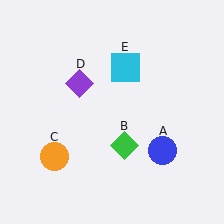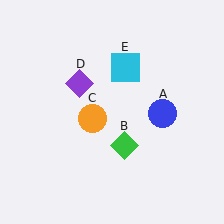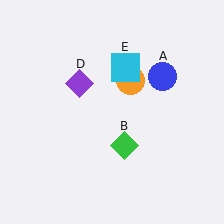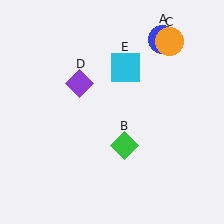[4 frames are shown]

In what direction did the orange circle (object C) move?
The orange circle (object C) moved up and to the right.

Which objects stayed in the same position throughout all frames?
Green diamond (object B) and purple diamond (object D) and cyan square (object E) remained stationary.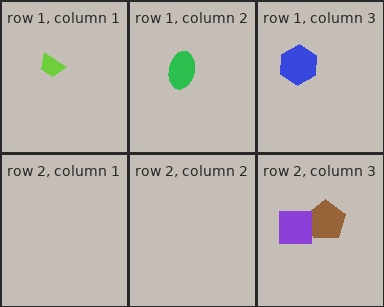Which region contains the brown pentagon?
The row 2, column 3 region.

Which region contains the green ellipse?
The row 1, column 2 region.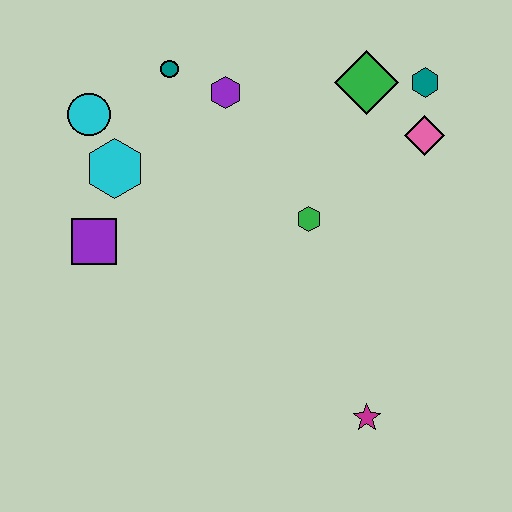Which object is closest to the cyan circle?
The cyan hexagon is closest to the cyan circle.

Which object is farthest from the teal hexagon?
The purple square is farthest from the teal hexagon.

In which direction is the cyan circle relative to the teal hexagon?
The cyan circle is to the left of the teal hexagon.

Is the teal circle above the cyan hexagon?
Yes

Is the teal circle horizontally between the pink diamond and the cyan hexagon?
Yes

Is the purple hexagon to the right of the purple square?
Yes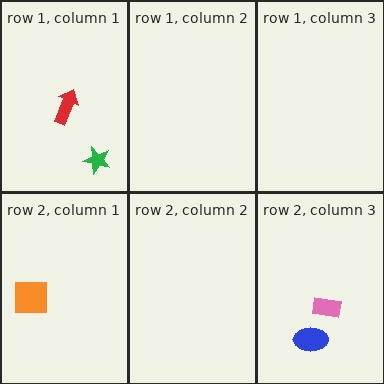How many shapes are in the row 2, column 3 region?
2.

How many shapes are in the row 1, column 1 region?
2.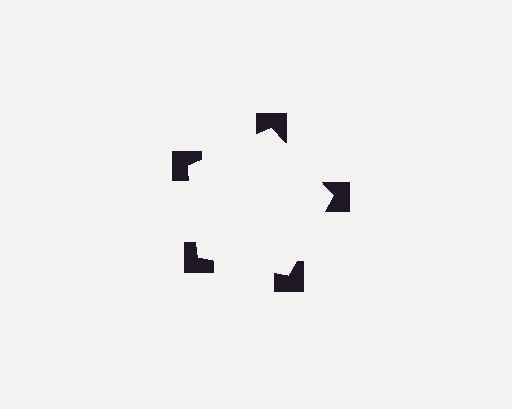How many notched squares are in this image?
There are 5 — one at each vertex of the illusory pentagon.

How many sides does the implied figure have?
5 sides.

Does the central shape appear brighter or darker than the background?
It typically appears slightly brighter than the background, even though no actual brightness change is drawn.